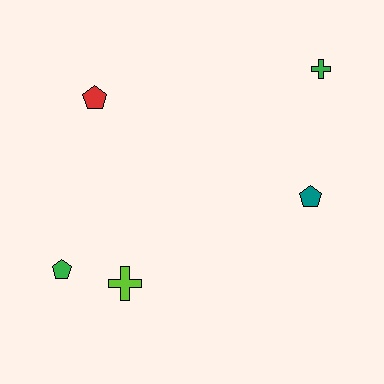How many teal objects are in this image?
There is 1 teal object.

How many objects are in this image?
There are 5 objects.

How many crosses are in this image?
There are 2 crosses.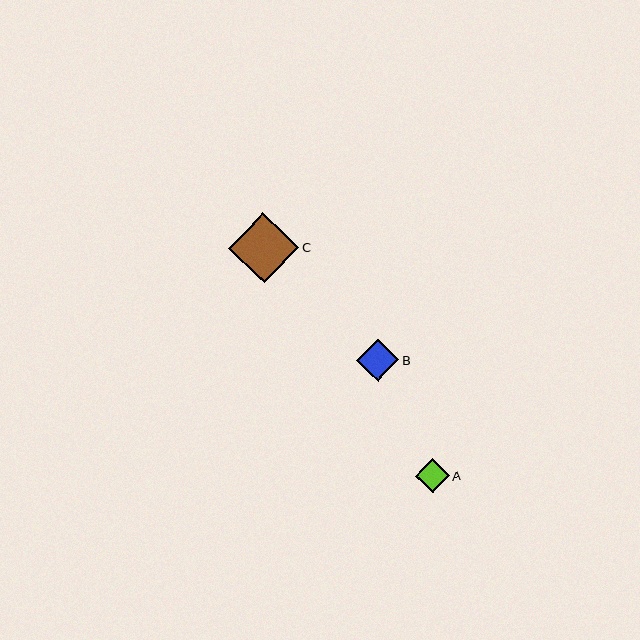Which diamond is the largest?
Diamond C is the largest with a size of approximately 70 pixels.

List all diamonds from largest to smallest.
From largest to smallest: C, B, A.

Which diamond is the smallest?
Diamond A is the smallest with a size of approximately 34 pixels.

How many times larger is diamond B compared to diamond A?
Diamond B is approximately 1.2 times the size of diamond A.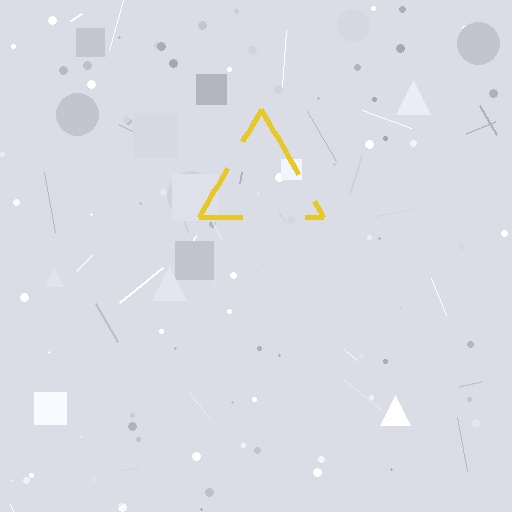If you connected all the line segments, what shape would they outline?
They would outline a triangle.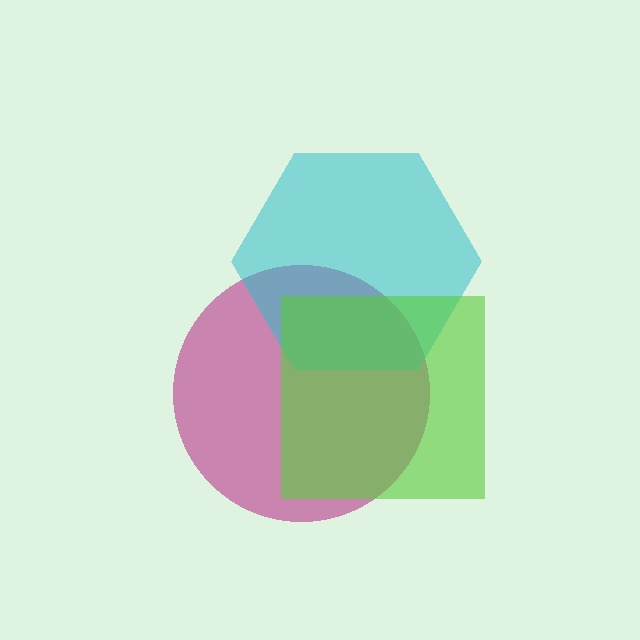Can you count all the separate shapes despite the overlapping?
Yes, there are 3 separate shapes.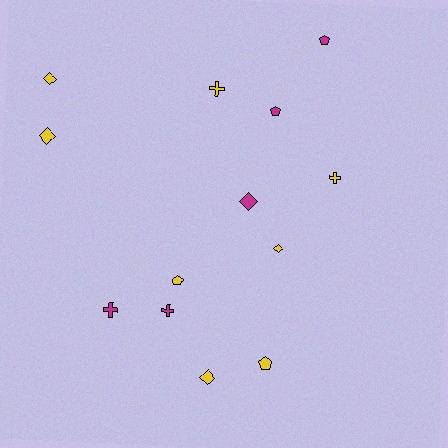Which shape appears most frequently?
Diamond, with 5 objects.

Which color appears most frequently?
Yellow, with 8 objects.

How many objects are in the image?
There are 13 objects.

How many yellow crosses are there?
There are 2 yellow crosses.